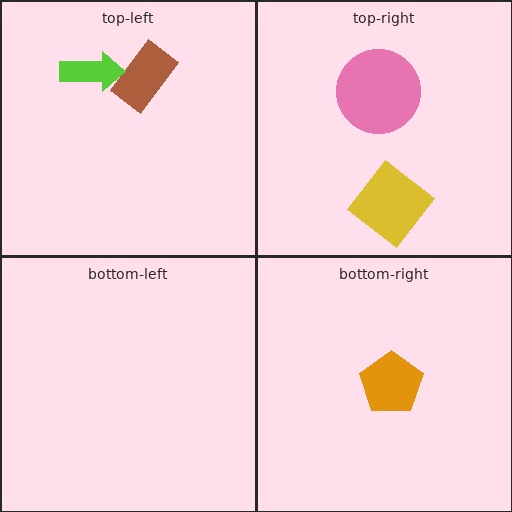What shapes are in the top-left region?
The brown rectangle, the lime arrow.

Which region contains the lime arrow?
The top-left region.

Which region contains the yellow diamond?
The top-right region.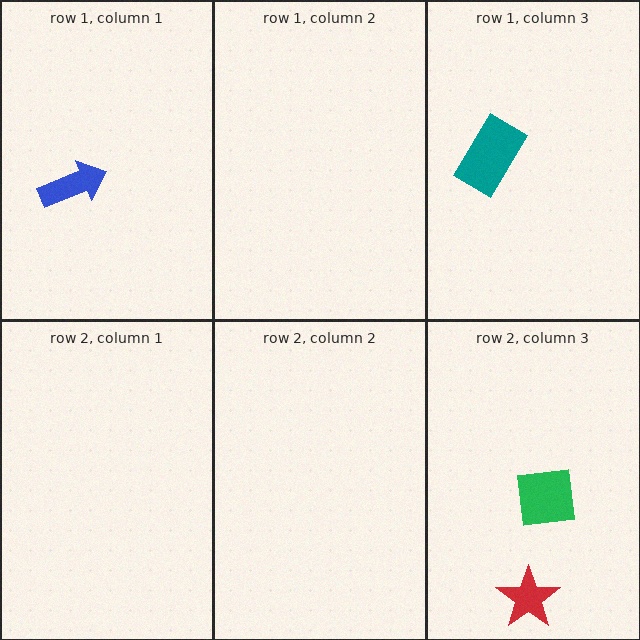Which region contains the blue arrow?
The row 1, column 1 region.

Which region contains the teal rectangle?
The row 1, column 3 region.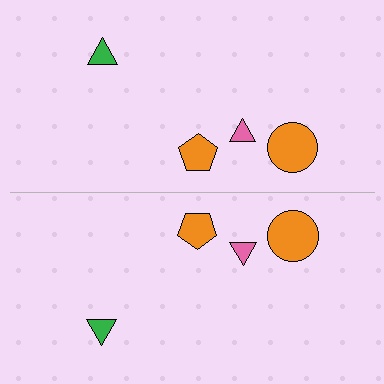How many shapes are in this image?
There are 8 shapes in this image.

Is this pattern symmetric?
Yes, this pattern has bilateral (reflection) symmetry.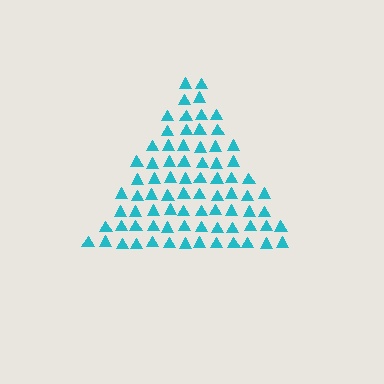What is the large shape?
The large shape is a triangle.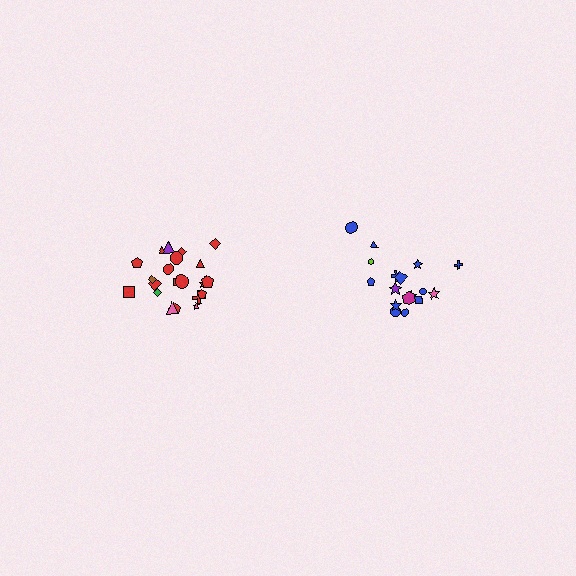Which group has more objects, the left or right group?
The left group.